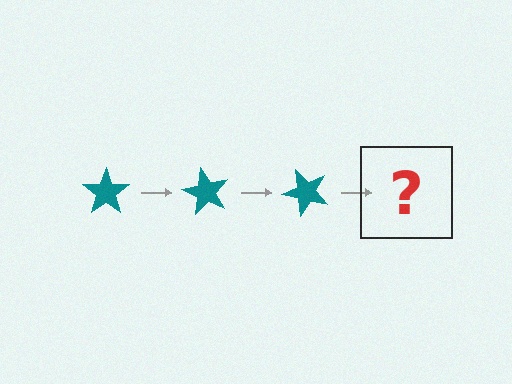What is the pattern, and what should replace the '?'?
The pattern is that the star rotates 60 degrees each step. The '?' should be a teal star rotated 180 degrees.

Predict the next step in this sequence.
The next step is a teal star rotated 180 degrees.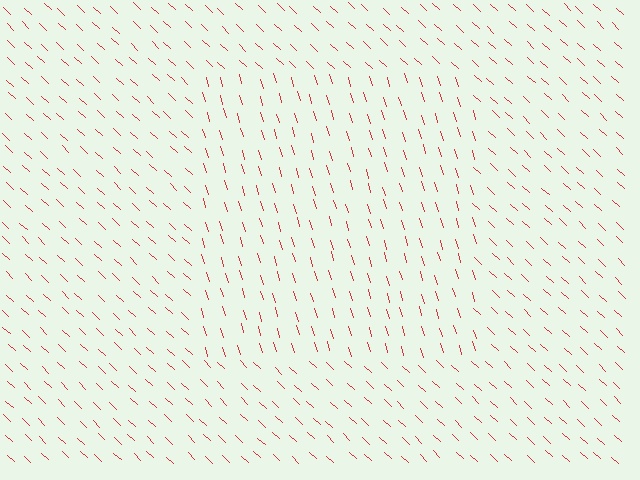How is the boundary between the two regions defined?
The boundary is defined purely by a change in line orientation (approximately 30 degrees difference). All lines are the same color and thickness.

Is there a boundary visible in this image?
Yes, there is a texture boundary formed by a change in line orientation.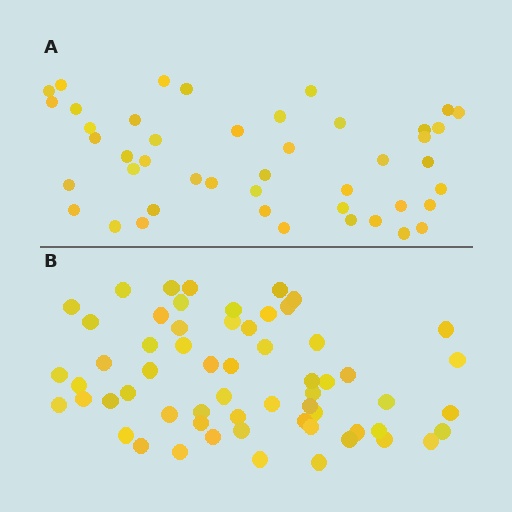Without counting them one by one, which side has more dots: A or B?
Region B (the bottom region) has more dots.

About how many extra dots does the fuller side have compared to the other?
Region B has approximately 15 more dots than region A.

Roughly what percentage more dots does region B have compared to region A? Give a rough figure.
About 35% more.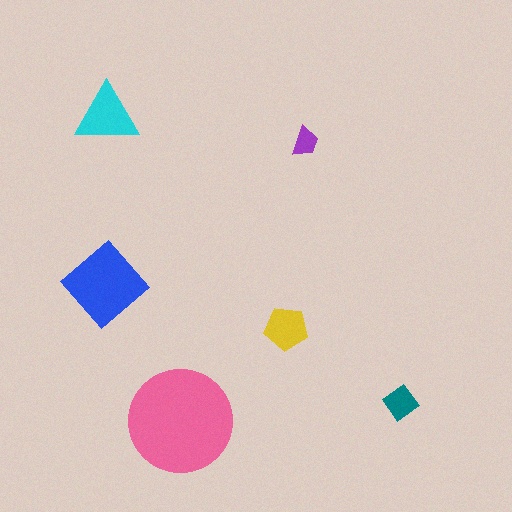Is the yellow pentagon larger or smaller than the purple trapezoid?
Larger.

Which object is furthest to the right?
The teal diamond is rightmost.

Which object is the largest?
The pink circle.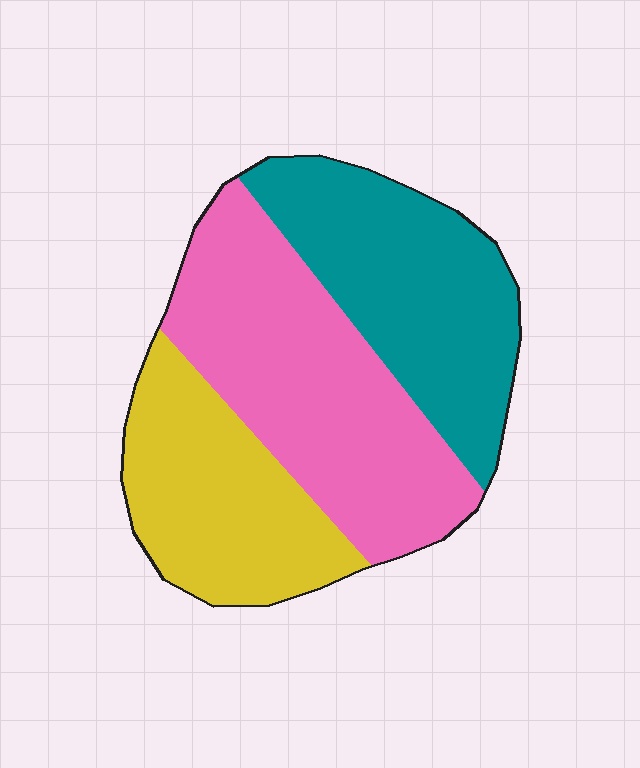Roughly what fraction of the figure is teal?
Teal covers roughly 35% of the figure.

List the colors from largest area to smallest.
From largest to smallest: pink, teal, yellow.